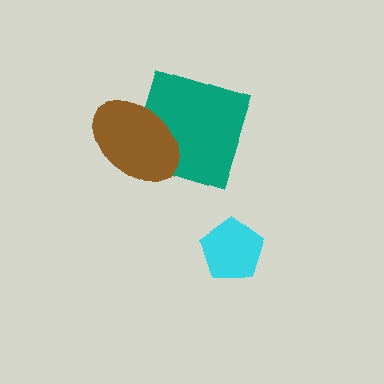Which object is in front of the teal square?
The brown ellipse is in front of the teal square.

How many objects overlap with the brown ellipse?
1 object overlaps with the brown ellipse.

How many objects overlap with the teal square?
1 object overlaps with the teal square.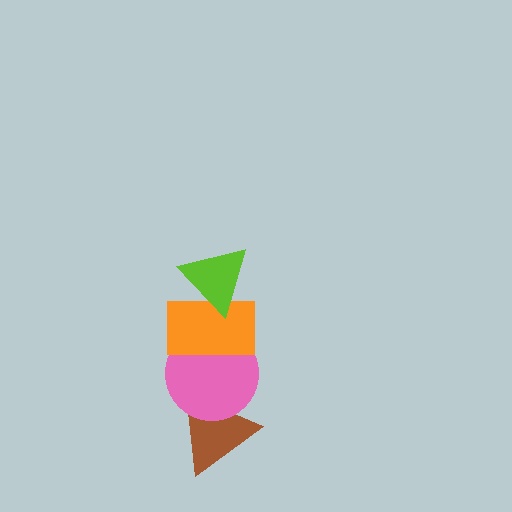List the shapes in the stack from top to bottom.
From top to bottom: the lime triangle, the orange rectangle, the pink circle, the brown triangle.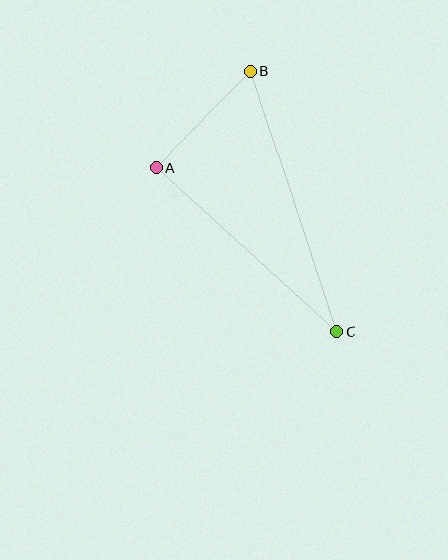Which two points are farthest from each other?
Points B and C are farthest from each other.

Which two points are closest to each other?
Points A and B are closest to each other.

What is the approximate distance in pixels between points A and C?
The distance between A and C is approximately 244 pixels.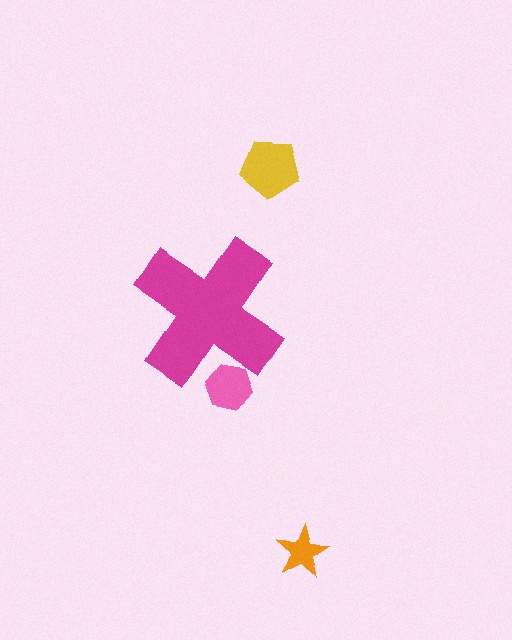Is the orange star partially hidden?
No, the orange star is fully visible.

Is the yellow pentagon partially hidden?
No, the yellow pentagon is fully visible.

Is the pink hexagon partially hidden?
Yes, the pink hexagon is partially hidden behind the magenta cross.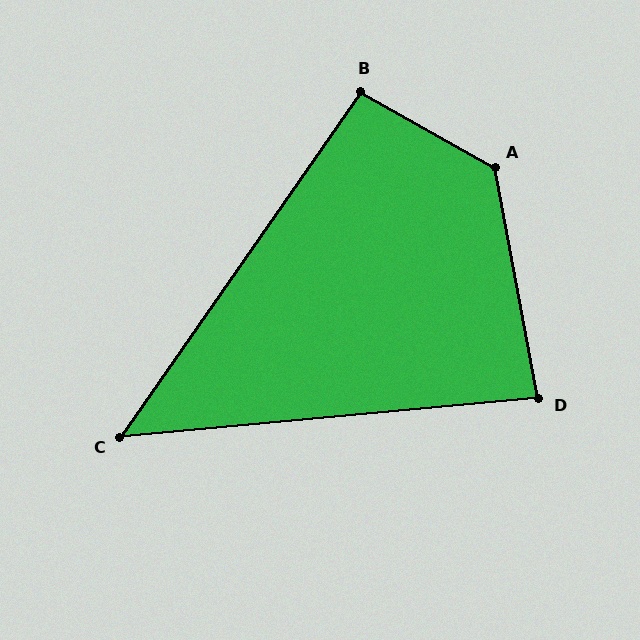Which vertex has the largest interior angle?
A, at approximately 130 degrees.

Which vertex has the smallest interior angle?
C, at approximately 50 degrees.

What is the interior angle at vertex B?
Approximately 95 degrees (obtuse).